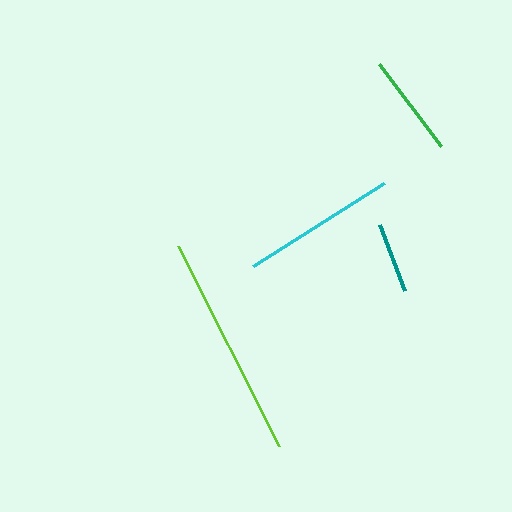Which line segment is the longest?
The lime line is the longest at approximately 224 pixels.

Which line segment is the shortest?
The teal line is the shortest at approximately 70 pixels.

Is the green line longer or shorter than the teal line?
The green line is longer than the teal line.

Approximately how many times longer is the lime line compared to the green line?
The lime line is approximately 2.2 times the length of the green line.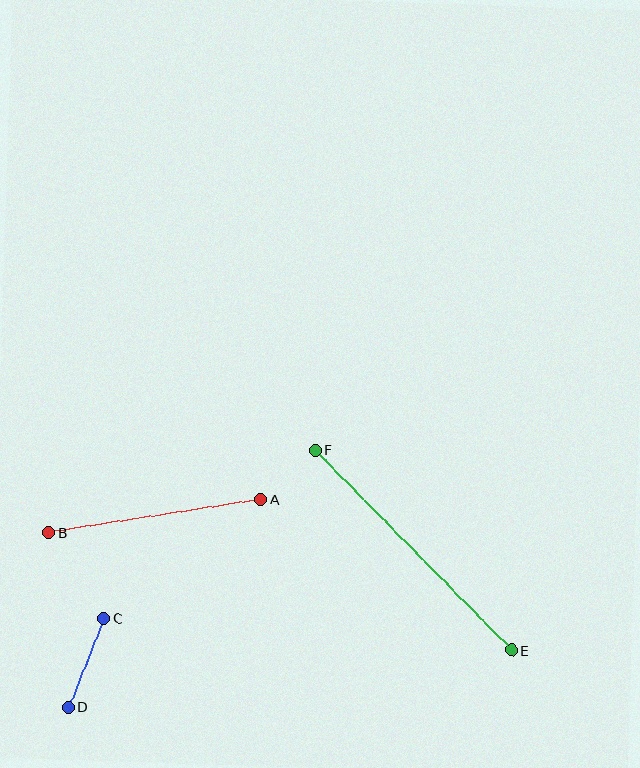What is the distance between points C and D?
The distance is approximately 96 pixels.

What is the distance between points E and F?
The distance is approximately 281 pixels.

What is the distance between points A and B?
The distance is approximately 215 pixels.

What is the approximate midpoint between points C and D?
The midpoint is at approximately (86, 663) pixels.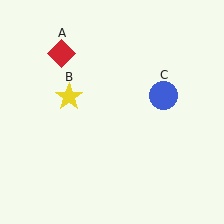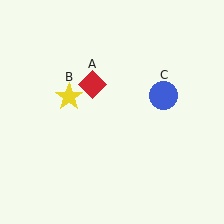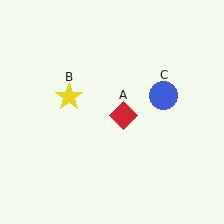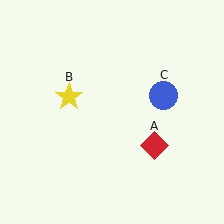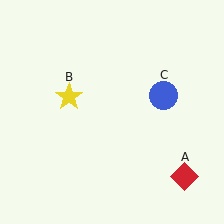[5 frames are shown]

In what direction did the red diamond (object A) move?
The red diamond (object A) moved down and to the right.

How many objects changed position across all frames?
1 object changed position: red diamond (object A).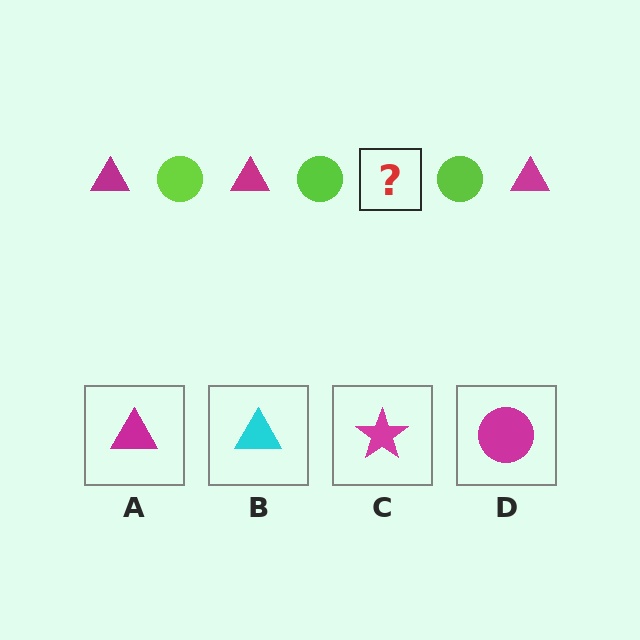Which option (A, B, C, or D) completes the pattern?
A.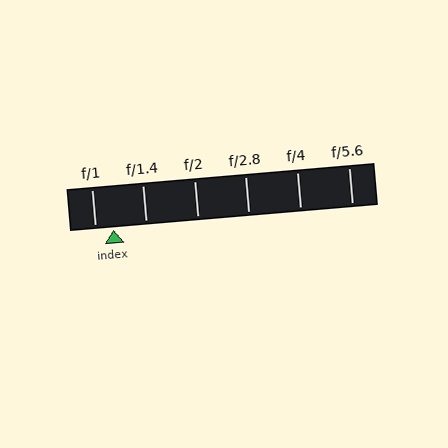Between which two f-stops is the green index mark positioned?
The index mark is between f/1 and f/1.4.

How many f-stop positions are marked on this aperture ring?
There are 6 f-stop positions marked.